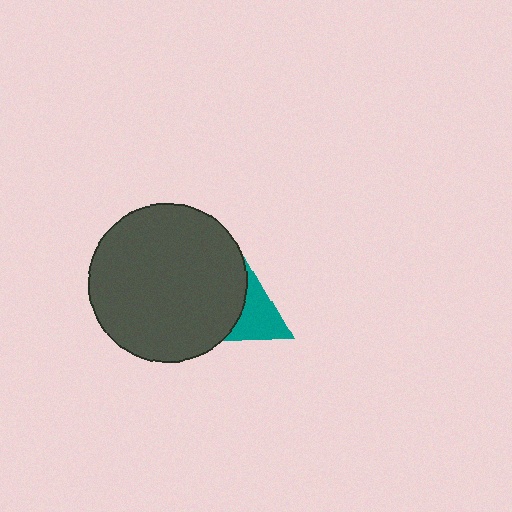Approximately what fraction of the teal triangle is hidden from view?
Roughly 58% of the teal triangle is hidden behind the dark gray circle.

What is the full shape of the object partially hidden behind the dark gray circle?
The partially hidden object is a teal triangle.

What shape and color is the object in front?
The object in front is a dark gray circle.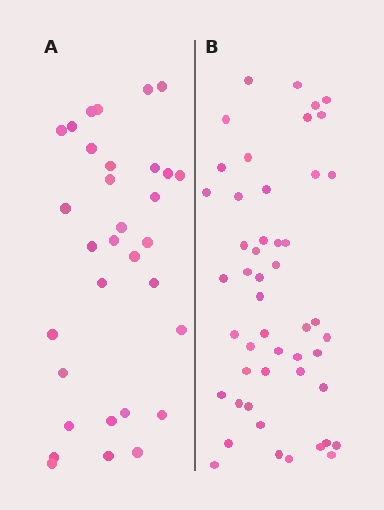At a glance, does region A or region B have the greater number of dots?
Region B (the right region) has more dots.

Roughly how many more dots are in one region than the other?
Region B has approximately 15 more dots than region A.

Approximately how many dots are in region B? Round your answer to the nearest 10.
About 50 dots. (The exact count is 49, which rounds to 50.)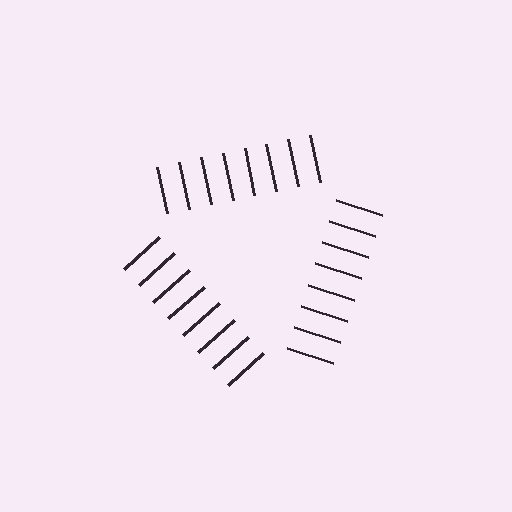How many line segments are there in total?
24 — 8 along each of the 3 edges.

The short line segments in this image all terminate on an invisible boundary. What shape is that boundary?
An illusory triangle — the line segments terminate on its edges but no continuous stroke is drawn.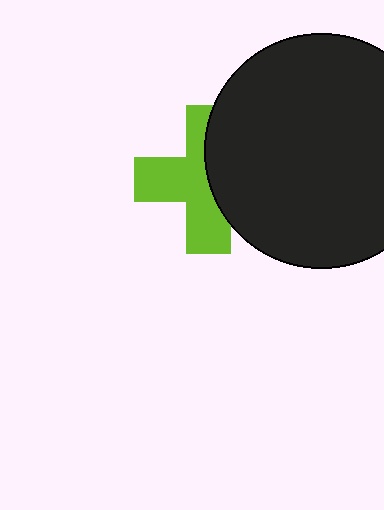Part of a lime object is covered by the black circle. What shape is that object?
It is a cross.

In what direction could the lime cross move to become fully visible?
The lime cross could move left. That would shift it out from behind the black circle entirely.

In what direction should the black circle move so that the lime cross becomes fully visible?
The black circle should move right. That is the shortest direction to clear the overlap and leave the lime cross fully visible.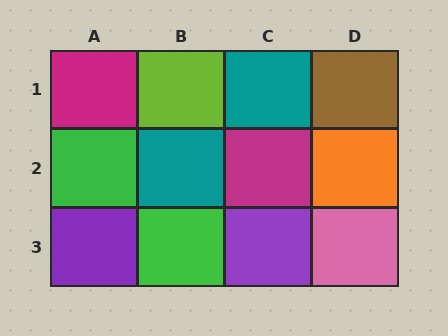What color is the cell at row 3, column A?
Purple.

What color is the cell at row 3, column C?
Purple.